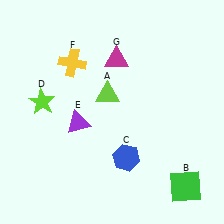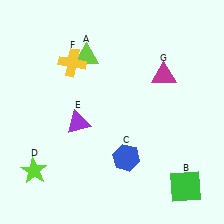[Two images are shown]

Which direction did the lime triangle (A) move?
The lime triangle (A) moved up.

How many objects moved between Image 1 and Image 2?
3 objects moved between the two images.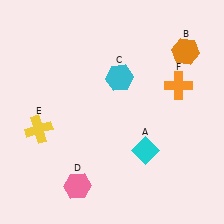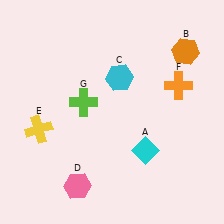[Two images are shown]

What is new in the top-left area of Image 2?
A lime cross (G) was added in the top-left area of Image 2.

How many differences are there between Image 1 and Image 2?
There is 1 difference between the two images.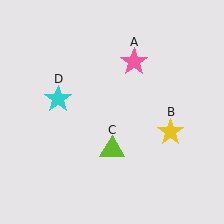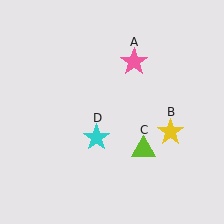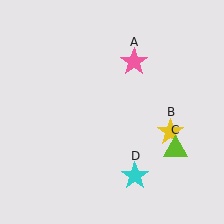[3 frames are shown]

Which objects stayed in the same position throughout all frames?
Pink star (object A) and yellow star (object B) remained stationary.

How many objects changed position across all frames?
2 objects changed position: lime triangle (object C), cyan star (object D).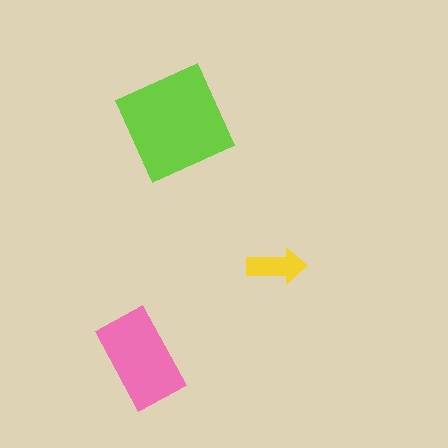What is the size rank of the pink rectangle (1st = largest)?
2nd.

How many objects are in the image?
There are 3 objects in the image.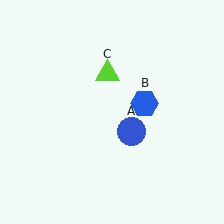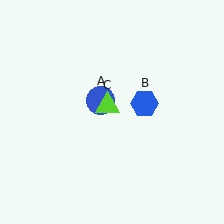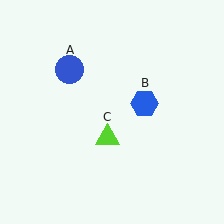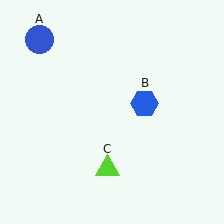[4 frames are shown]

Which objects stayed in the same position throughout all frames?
Blue hexagon (object B) remained stationary.